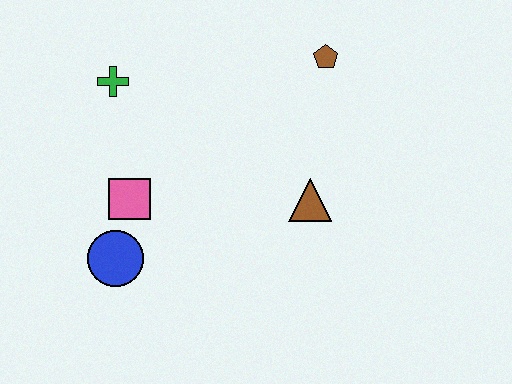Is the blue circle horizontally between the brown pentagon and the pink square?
No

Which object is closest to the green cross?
The pink square is closest to the green cross.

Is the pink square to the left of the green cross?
No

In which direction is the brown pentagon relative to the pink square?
The brown pentagon is to the right of the pink square.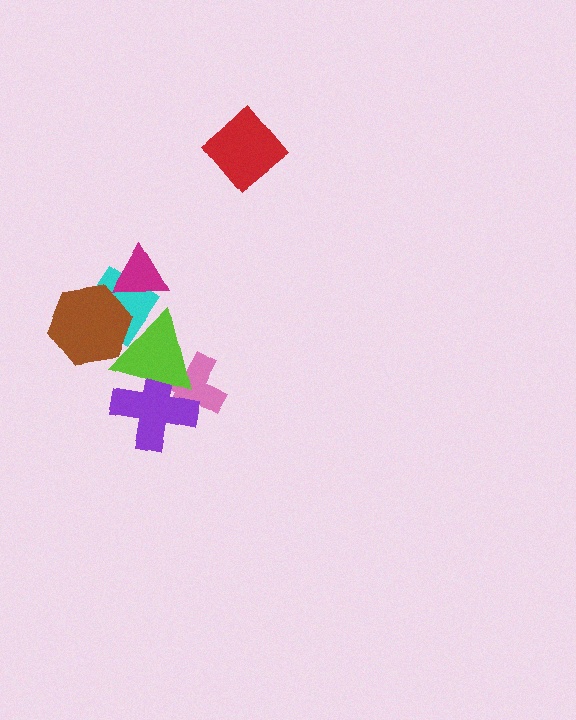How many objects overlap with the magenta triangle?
1 object overlaps with the magenta triangle.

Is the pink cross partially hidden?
Yes, it is partially covered by another shape.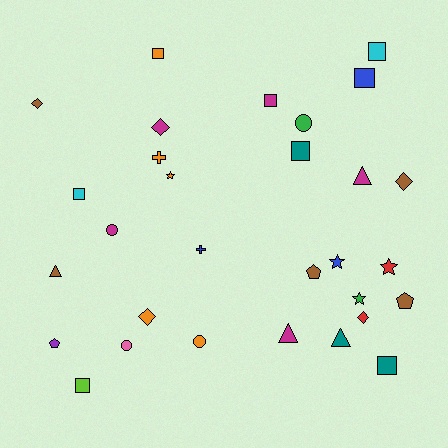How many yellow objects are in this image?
There are no yellow objects.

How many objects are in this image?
There are 30 objects.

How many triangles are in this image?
There are 4 triangles.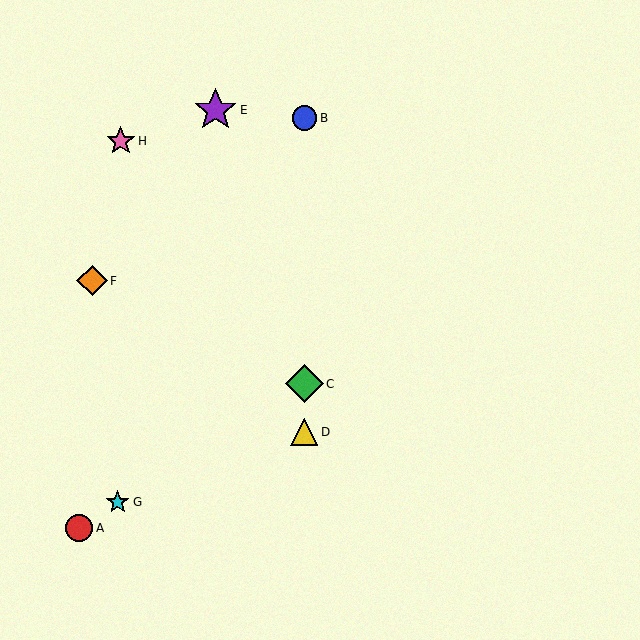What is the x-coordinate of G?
Object G is at x≈118.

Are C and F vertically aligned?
No, C is at x≈304 and F is at x≈92.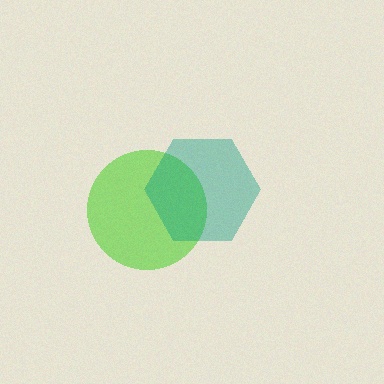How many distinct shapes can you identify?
There are 2 distinct shapes: a lime circle, a teal hexagon.